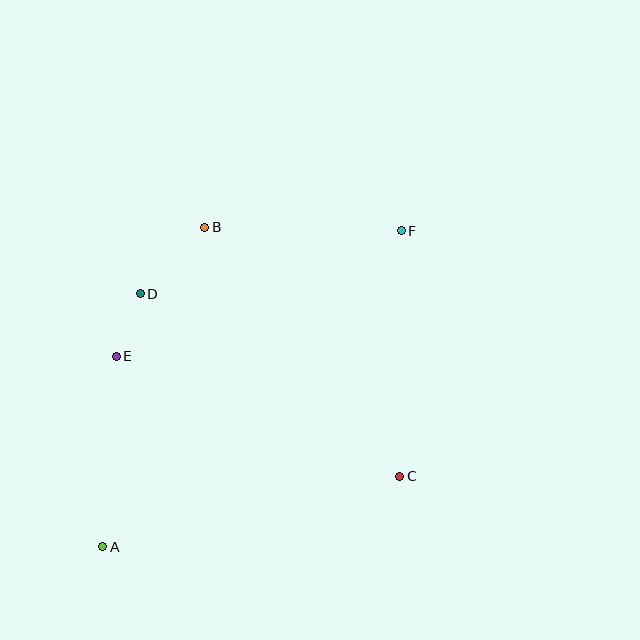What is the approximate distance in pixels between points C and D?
The distance between C and D is approximately 317 pixels.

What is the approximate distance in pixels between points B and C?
The distance between B and C is approximately 316 pixels.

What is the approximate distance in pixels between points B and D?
The distance between B and D is approximately 93 pixels.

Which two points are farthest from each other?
Points A and F are farthest from each other.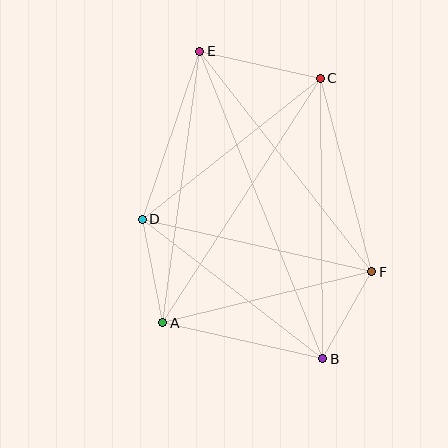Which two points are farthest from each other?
Points B and E are farthest from each other.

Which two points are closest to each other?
Points B and F are closest to each other.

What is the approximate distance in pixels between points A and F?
The distance between A and F is approximately 215 pixels.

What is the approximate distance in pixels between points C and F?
The distance between C and F is approximately 200 pixels.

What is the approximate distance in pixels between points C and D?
The distance between C and D is approximately 227 pixels.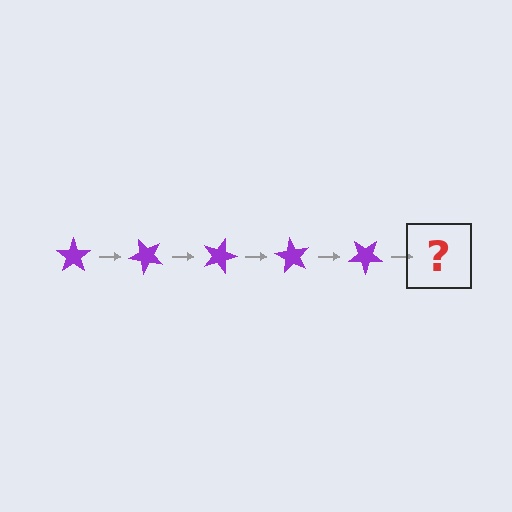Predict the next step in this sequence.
The next step is a purple star rotated 225 degrees.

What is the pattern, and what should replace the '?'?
The pattern is that the star rotates 45 degrees each step. The '?' should be a purple star rotated 225 degrees.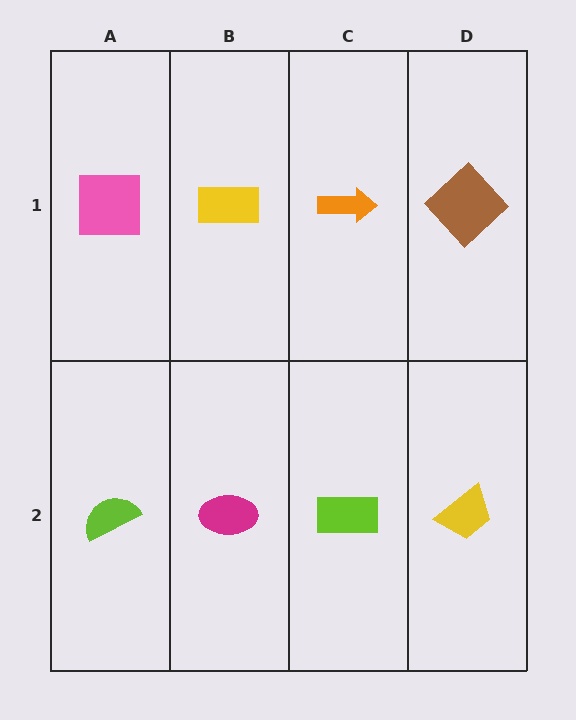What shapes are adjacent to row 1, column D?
A yellow trapezoid (row 2, column D), an orange arrow (row 1, column C).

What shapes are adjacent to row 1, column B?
A magenta ellipse (row 2, column B), a pink square (row 1, column A), an orange arrow (row 1, column C).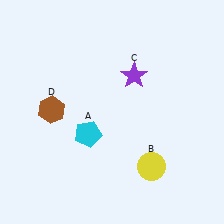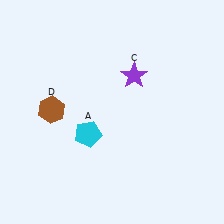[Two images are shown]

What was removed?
The yellow circle (B) was removed in Image 2.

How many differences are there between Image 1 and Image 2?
There is 1 difference between the two images.